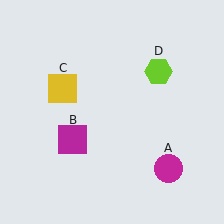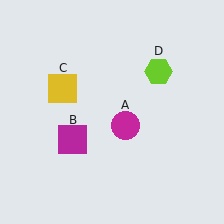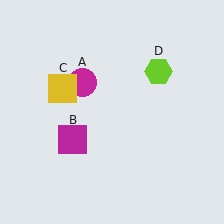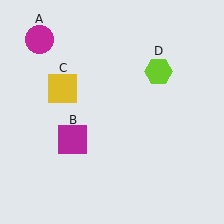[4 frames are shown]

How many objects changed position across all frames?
1 object changed position: magenta circle (object A).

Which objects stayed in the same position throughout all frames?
Magenta square (object B) and yellow square (object C) and lime hexagon (object D) remained stationary.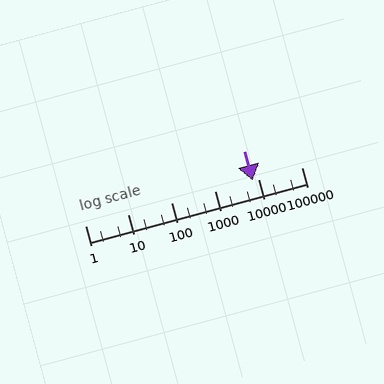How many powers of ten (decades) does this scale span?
The scale spans 5 decades, from 1 to 100000.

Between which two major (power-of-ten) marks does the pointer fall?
The pointer is between 1000 and 10000.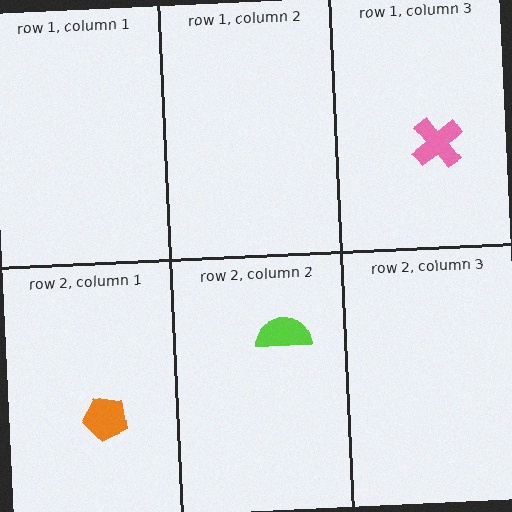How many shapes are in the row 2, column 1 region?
1.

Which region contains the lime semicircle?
The row 2, column 2 region.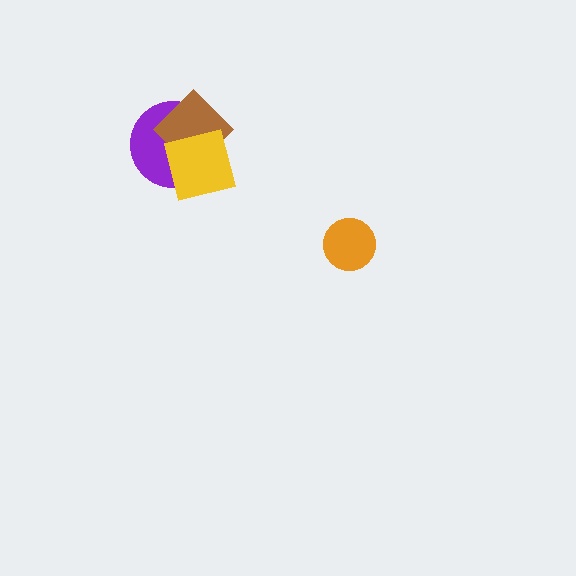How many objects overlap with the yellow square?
2 objects overlap with the yellow square.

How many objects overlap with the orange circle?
0 objects overlap with the orange circle.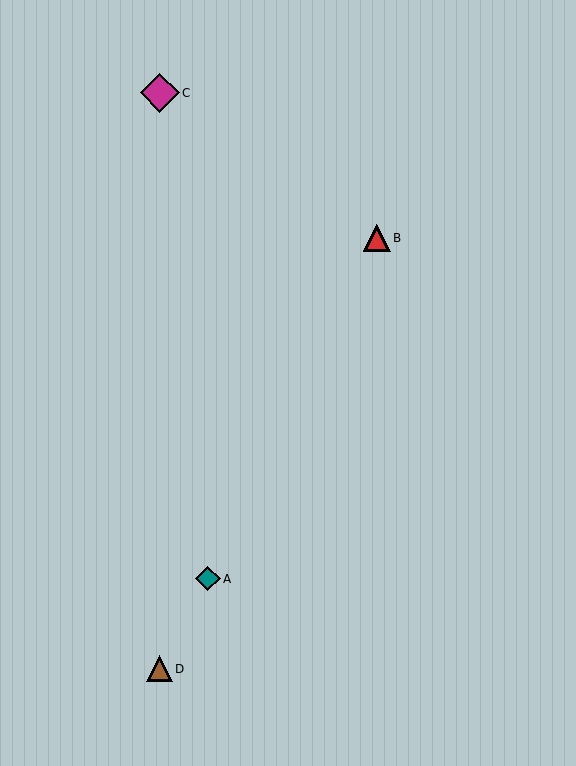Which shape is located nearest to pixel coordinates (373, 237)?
The red triangle (labeled B) at (377, 238) is nearest to that location.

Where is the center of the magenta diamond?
The center of the magenta diamond is at (160, 93).